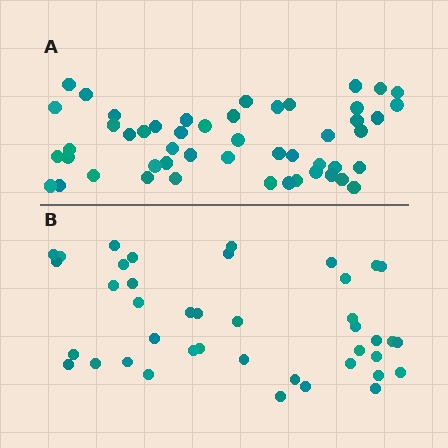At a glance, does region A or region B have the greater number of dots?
Region A (the top region) has more dots.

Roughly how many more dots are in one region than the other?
Region A has roughly 8 or so more dots than region B.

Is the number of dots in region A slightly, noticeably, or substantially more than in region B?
Region A has only slightly more — the two regions are fairly close. The ratio is roughly 1.2 to 1.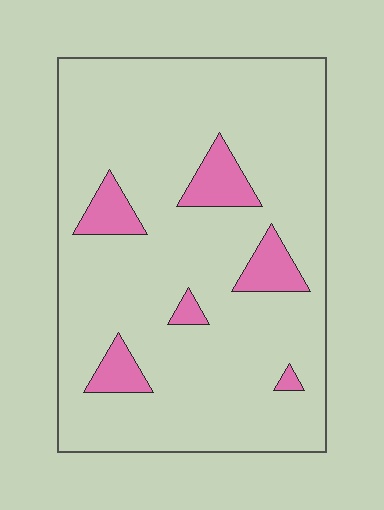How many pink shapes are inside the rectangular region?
6.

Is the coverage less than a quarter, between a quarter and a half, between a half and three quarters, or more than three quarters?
Less than a quarter.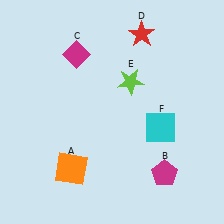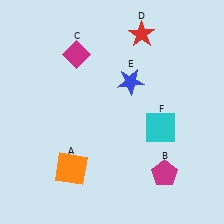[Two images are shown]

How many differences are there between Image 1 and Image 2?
There is 1 difference between the two images.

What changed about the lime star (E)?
In Image 1, E is lime. In Image 2, it changed to blue.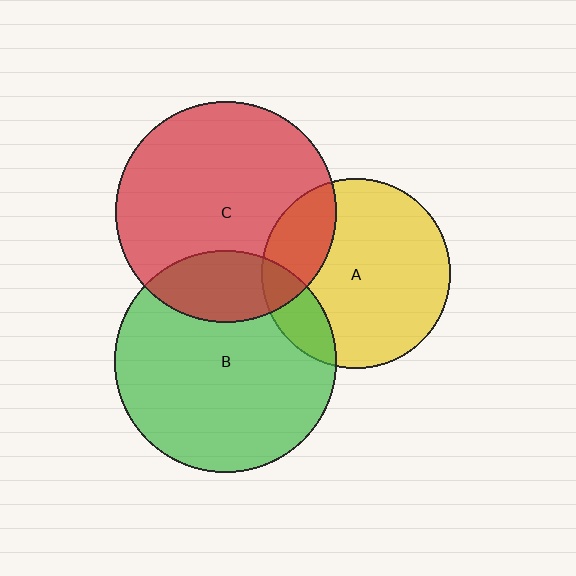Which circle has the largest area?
Circle B (green).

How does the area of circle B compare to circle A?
Approximately 1.4 times.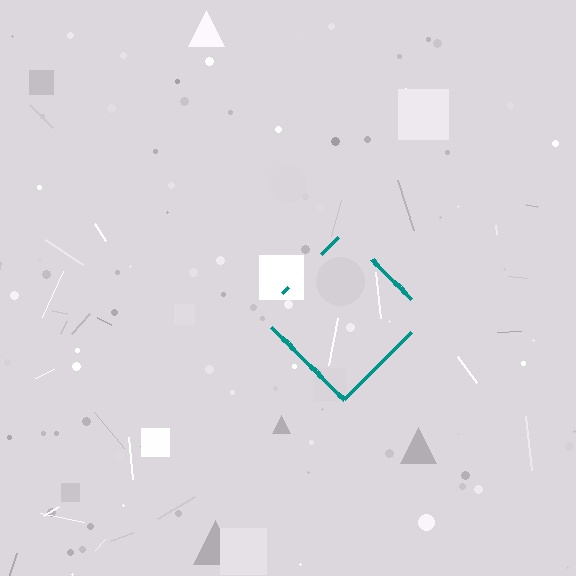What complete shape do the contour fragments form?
The contour fragments form a diamond.